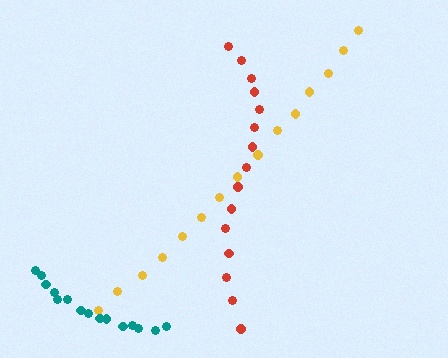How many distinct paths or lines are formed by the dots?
There are 3 distinct paths.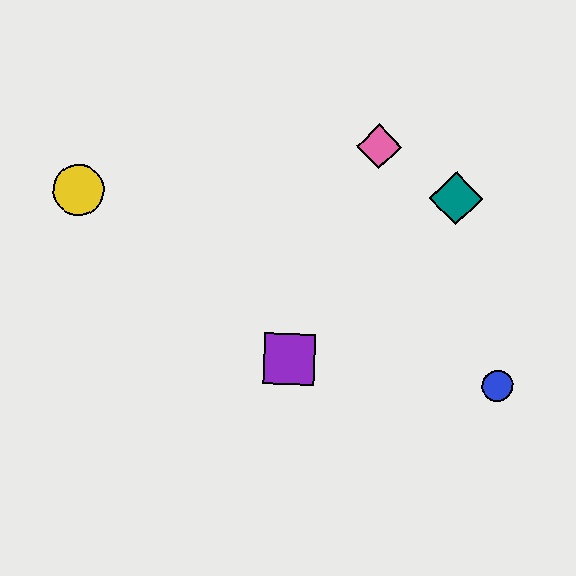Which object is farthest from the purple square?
The yellow circle is farthest from the purple square.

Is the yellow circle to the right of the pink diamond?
No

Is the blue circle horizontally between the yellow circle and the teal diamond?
No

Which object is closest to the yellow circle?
The purple square is closest to the yellow circle.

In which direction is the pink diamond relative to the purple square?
The pink diamond is above the purple square.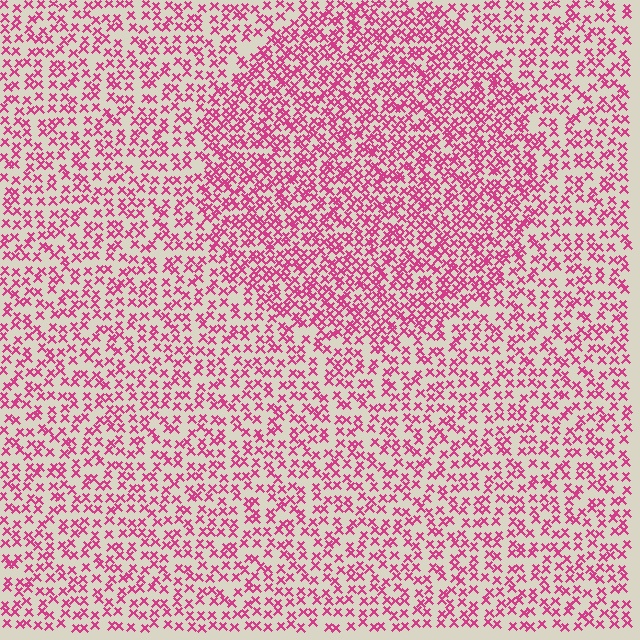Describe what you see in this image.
The image contains small magenta elements arranged at two different densities. A circle-shaped region is visible where the elements are more densely packed than the surrounding area.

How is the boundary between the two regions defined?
The boundary is defined by a change in element density (approximately 1.7x ratio). All elements are the same color, size, and shape.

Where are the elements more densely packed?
The elements are more densely packed inside the circle boundary.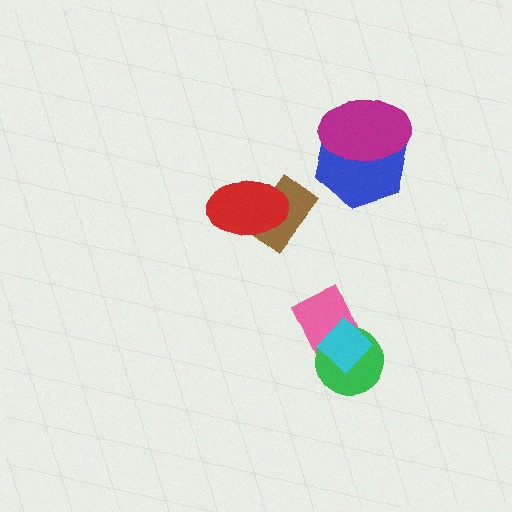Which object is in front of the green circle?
The cyan diamond is in front of the green circle.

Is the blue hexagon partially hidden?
Yes, it is partially covered by another shape.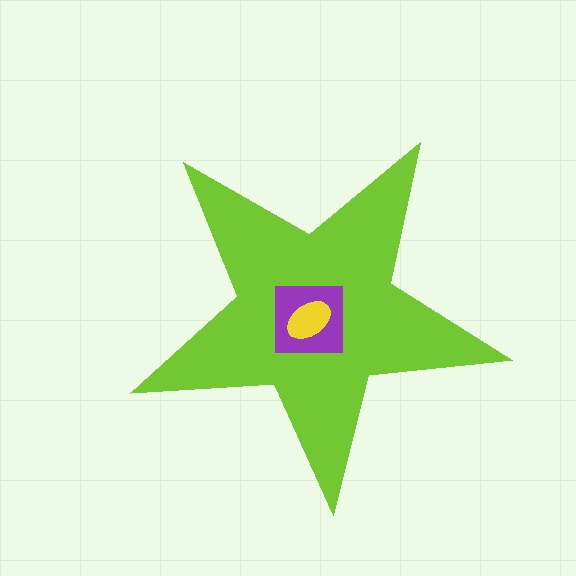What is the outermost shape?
The lime star.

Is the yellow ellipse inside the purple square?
Yes.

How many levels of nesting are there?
3.